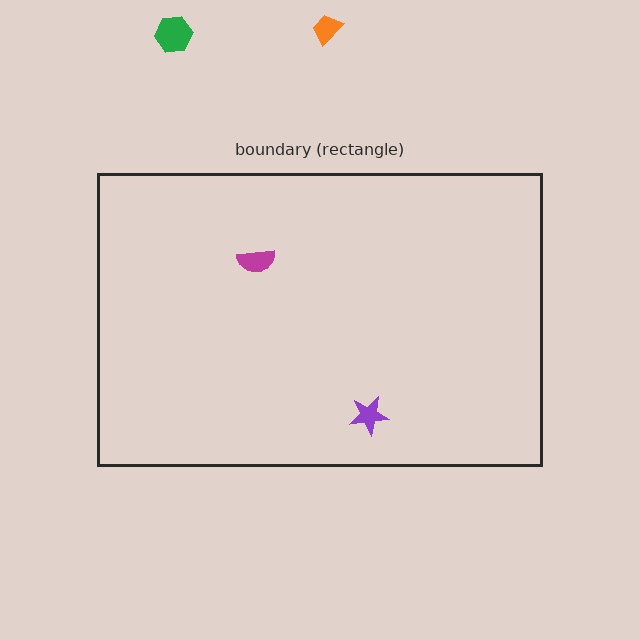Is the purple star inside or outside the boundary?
Inside.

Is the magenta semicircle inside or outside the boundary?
Inside.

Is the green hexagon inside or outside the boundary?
Outside.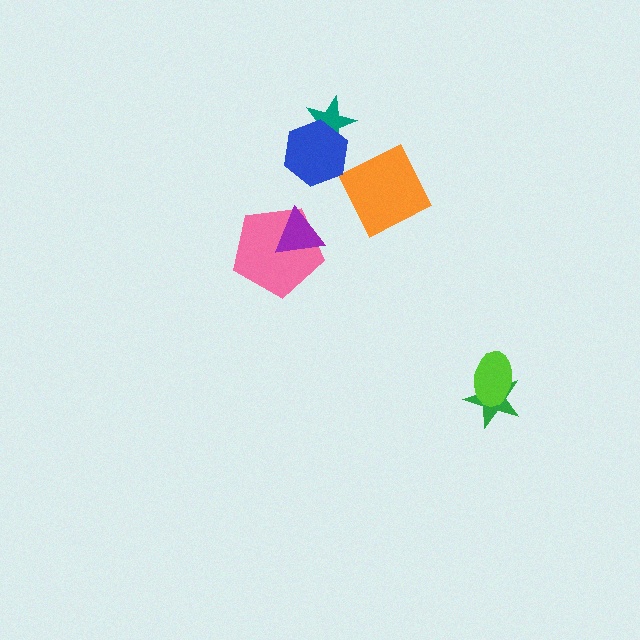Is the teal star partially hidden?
Yes, it is partially covered by another shape.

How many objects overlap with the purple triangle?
1 object overlaps with the purple triangle.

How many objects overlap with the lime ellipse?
1 object overlaps with the lime ellipse.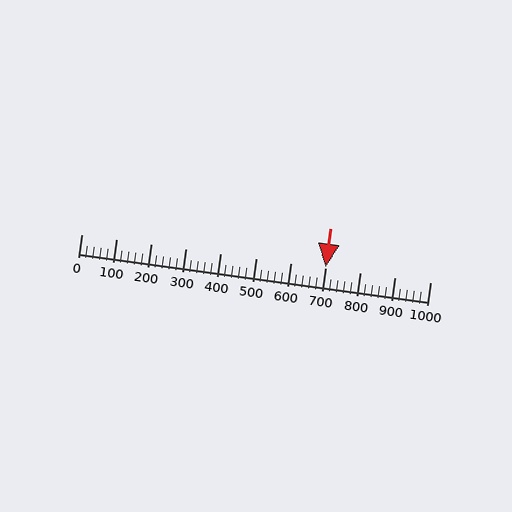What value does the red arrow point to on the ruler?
The red arrow points to approximately 700.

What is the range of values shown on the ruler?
The ruler shows values from 0 to 1000.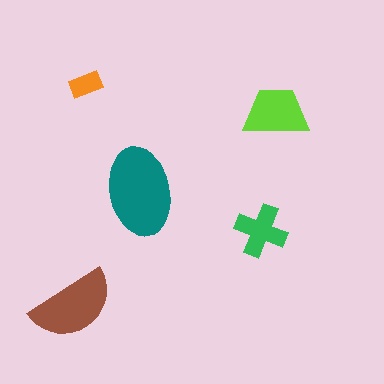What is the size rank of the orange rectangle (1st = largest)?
5th.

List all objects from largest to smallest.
The teal ellipse, the brown semicircle, the lime trapezoid, the green cross, the orange rectangle.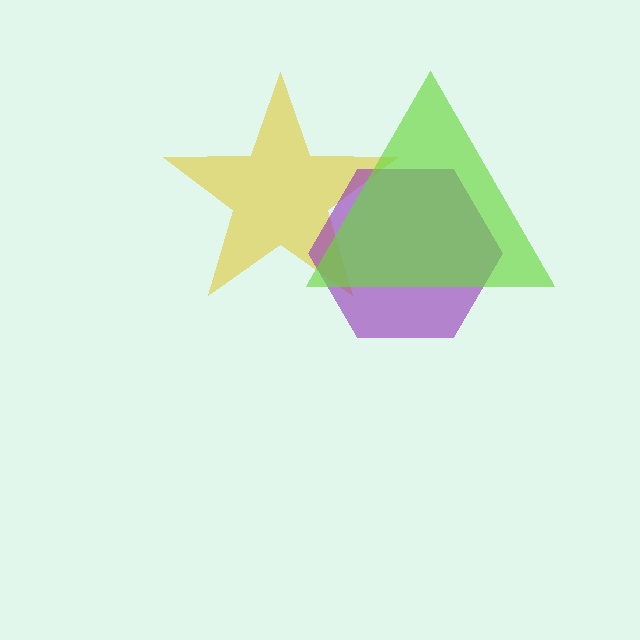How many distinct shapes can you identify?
There are 3 distinct shapes: a yellow star, a purple hexagon, a lime triangle.